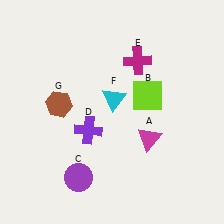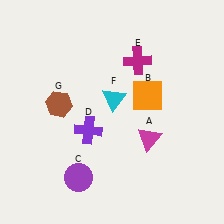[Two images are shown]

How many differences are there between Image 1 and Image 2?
There is 1 difference between the two images.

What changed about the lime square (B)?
In Image 1, B is lime. In Image 2, it changed to orange.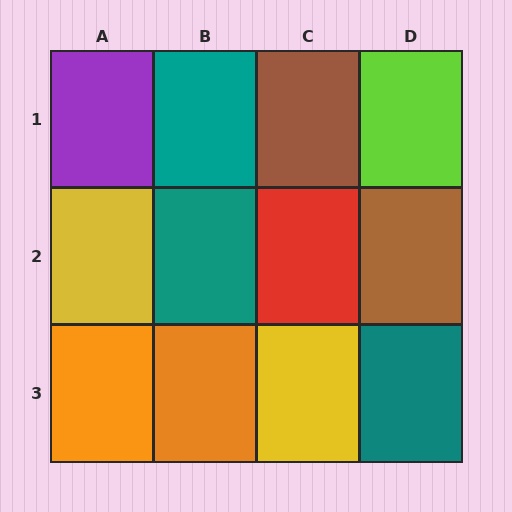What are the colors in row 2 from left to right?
Yellow, teal, red, brown.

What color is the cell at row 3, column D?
Teal.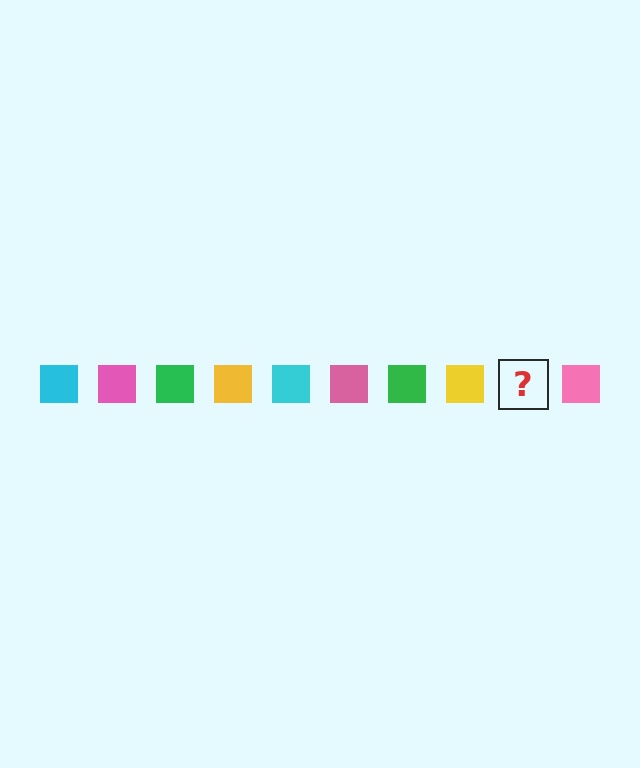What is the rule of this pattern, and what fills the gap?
The rule is that the pattern cycles through cyan, pink, green, yellow squares. The gap should be filled with a cyan square.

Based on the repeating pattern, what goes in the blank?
The blank should be a cyan square.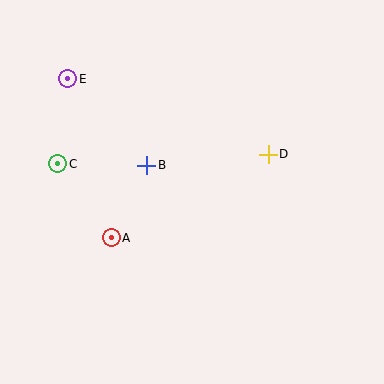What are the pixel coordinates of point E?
Point E is at (68, 79).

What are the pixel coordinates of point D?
Point D is at (268, 154).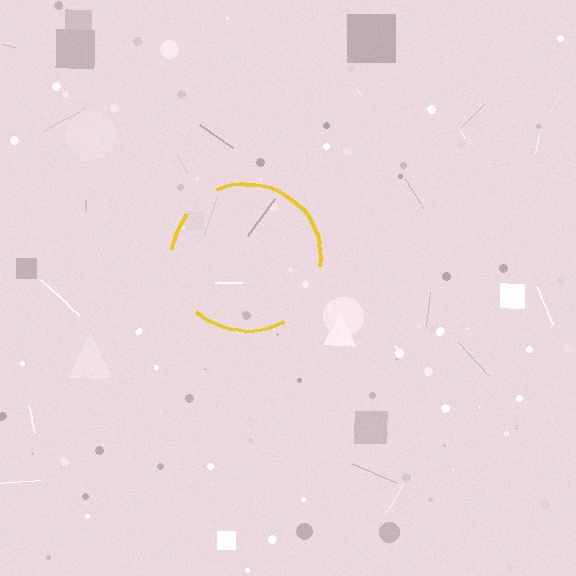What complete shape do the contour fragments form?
The contour fragments form a circle.